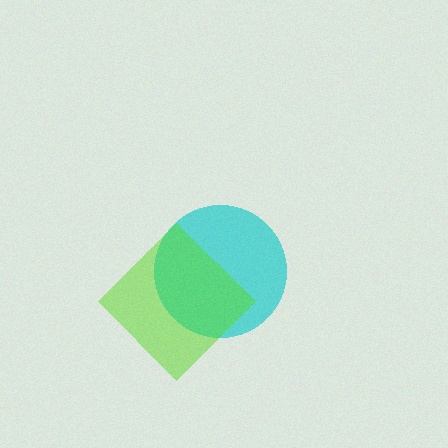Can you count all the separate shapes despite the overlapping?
Yes, there are 2 separate shapes.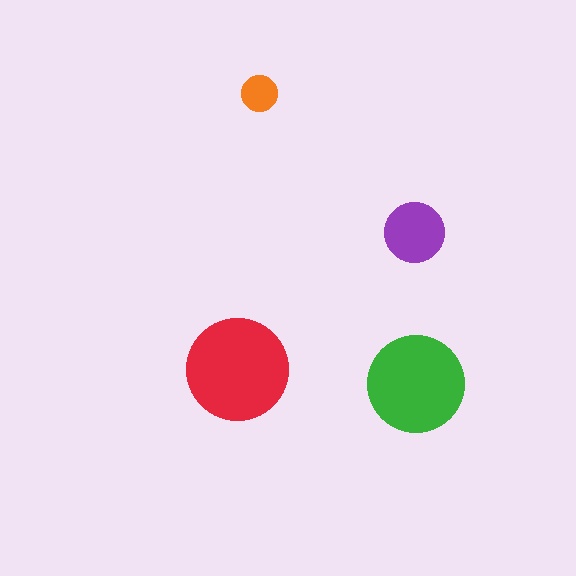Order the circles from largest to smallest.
the red one, the green one, the purple one, the orange one.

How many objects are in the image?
There are 4 objects in the image.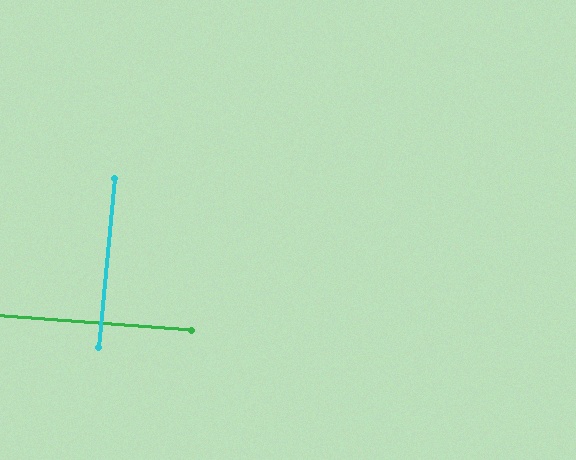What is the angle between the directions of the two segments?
Approximately 89 degrees.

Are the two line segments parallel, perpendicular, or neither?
Perpendicular — they meet at approximately 89°.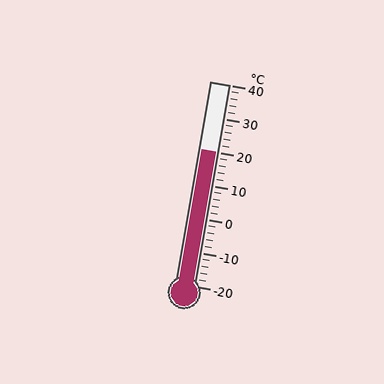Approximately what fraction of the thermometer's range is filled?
The thermometer is filled to approximately 65% of its range.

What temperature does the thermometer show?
The thermometer shows approximately 20°C.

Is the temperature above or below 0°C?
The temperature is above 0°C.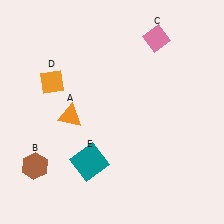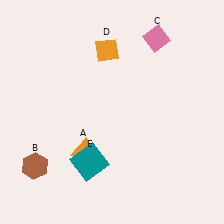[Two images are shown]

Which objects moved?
The objects that moved are: the orange triangle (A), the orange diamond (D).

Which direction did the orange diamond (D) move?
The orange diamond (D) moved right.